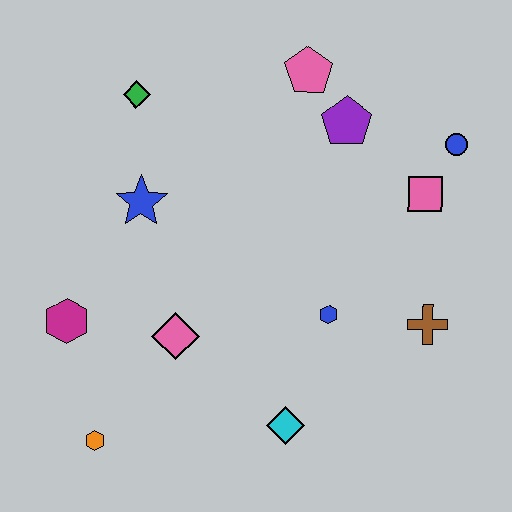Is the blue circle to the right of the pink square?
Yes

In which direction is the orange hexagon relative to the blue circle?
The orange hexagon is to the left of the blue circle.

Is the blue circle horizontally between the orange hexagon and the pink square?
No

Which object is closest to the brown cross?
The blue hexagon is closest to the brown cross.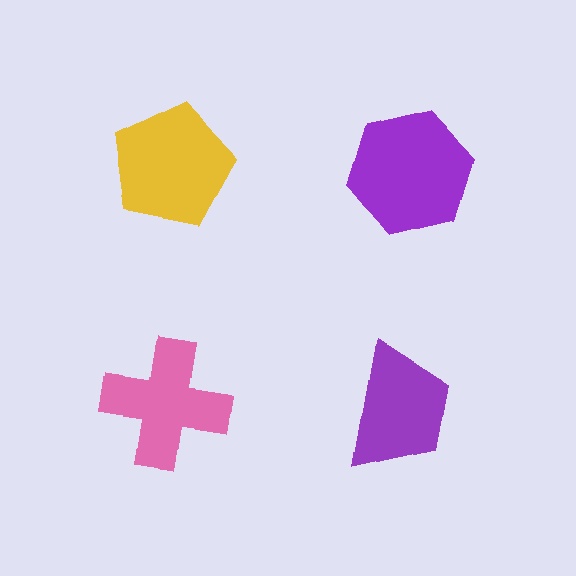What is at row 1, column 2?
A purple hexagon.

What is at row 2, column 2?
A purple trapezoid.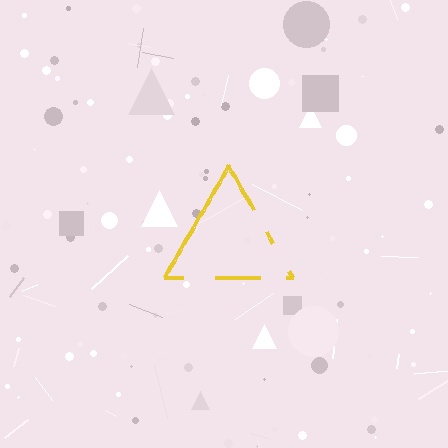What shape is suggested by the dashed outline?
The dashed outline suggests a triangle.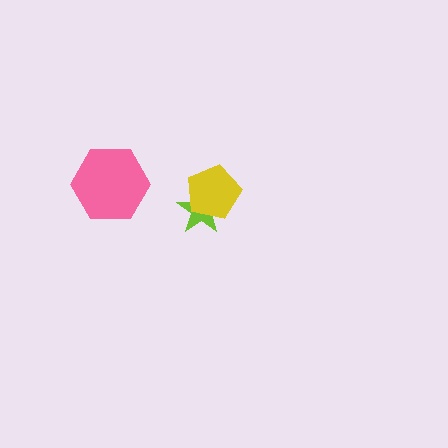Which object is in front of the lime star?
The yellow pentagon is in front of the lime star.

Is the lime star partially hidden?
Yes, it is partially covered by another shape.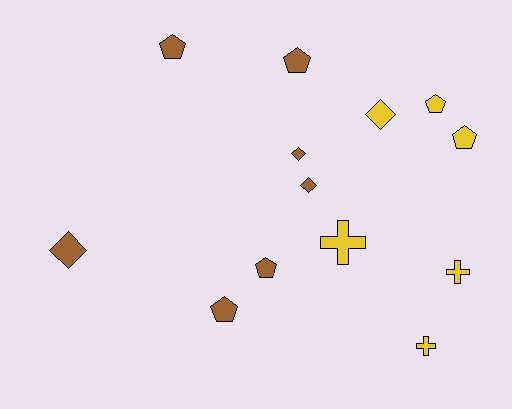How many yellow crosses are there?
There are 3 yellow crosses.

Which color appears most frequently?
Brown, with 7 objects.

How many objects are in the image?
There are 13 objects.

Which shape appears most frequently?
Pentagon, with 6 objects.